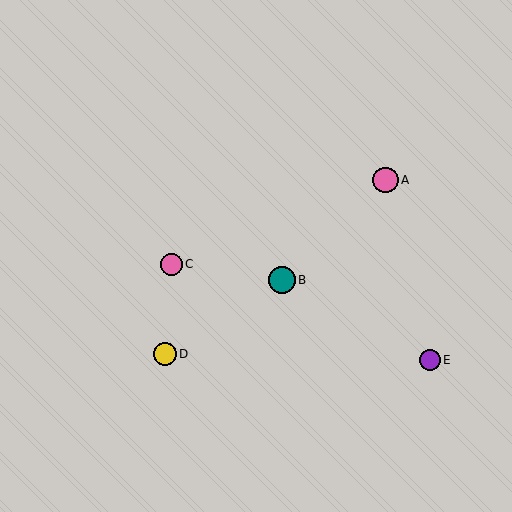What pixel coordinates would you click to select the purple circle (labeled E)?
Click at (430, 360) to select the purple circle E.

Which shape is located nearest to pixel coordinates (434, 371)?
The purple circle (labeled E) at (430, 360) is nearest to that location.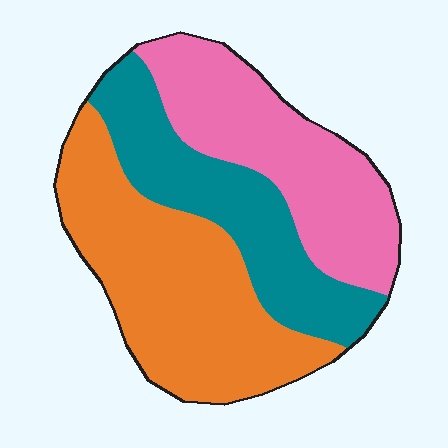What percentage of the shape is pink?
Pink takes up between a quarter and a half of the shape.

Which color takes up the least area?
Teal, at roughly 30%.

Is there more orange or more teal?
Orange.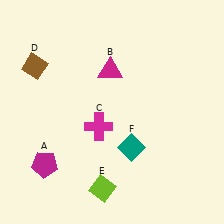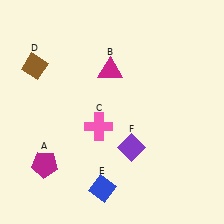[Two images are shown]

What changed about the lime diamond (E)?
In Image 1, E is lime. In Image 2, it changed to blue.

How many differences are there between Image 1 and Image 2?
There are 3 differences between the two images.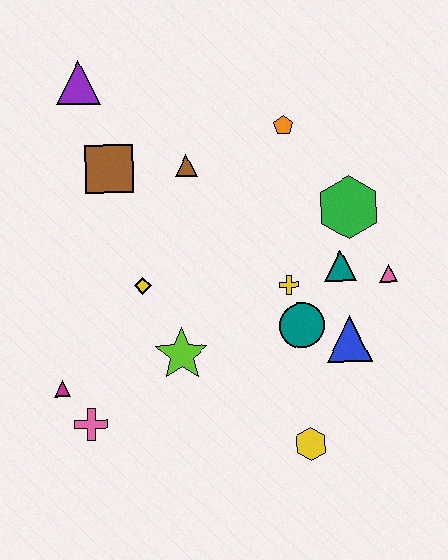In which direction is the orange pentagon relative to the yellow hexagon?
The orange pentagon is above the yellow hexagon.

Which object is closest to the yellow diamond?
The lime star is closest to the yellow diamond.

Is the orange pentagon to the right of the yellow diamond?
Yes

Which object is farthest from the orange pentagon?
The pink cross is farthest from the orange pentagon.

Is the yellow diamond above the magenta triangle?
Yes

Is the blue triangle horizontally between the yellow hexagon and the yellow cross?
No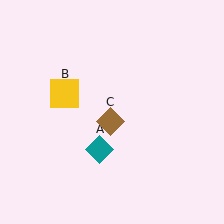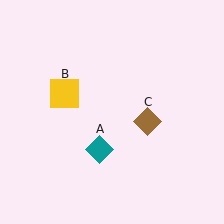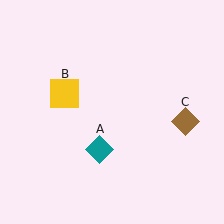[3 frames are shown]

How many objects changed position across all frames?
1 object changed position: brown diamond (object C).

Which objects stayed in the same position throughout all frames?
Teal diamond (object A) and yellow square (object B) remained stationary.